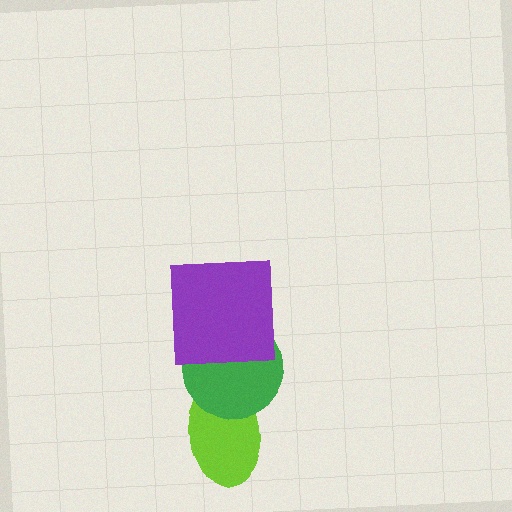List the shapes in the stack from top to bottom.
From top to bottom: the purple square, the green circle, the lime ellipse.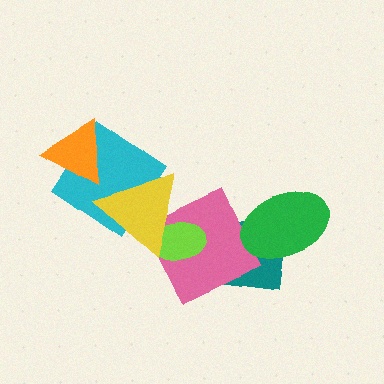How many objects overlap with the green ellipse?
1 object overlaps with the green ellipse.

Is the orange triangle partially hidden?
No, no other shape covers it.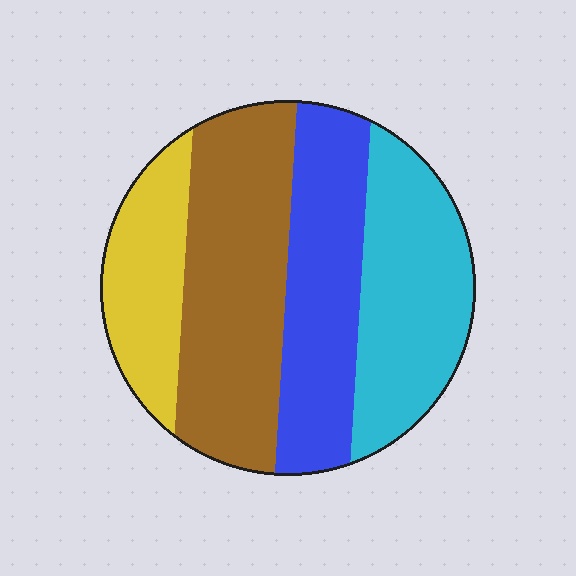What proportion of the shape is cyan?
Cyan covers roughly 25% of the shape.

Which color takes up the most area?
Brown, at roughly 35%.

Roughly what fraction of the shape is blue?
Blue covers about 25% of the shape.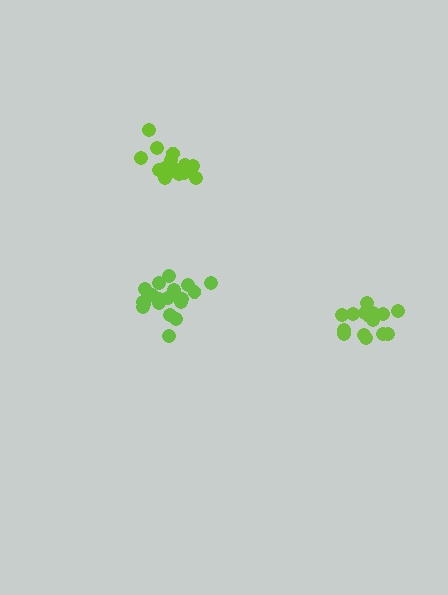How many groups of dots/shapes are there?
There are 3 groups.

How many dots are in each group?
Group 1: 15 dots, Group 2: 16 dots, Group 3: 19 dots (50 total).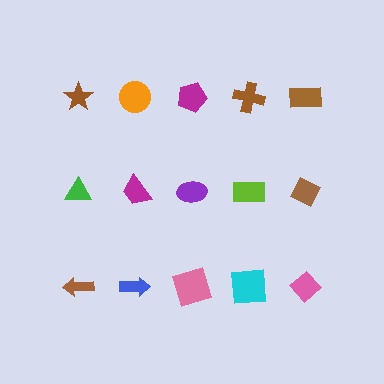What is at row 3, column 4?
A cyan square.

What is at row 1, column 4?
A brown cross.